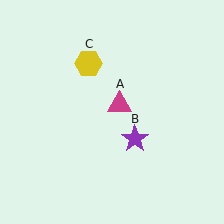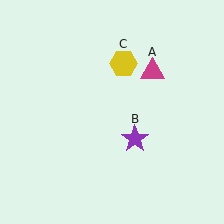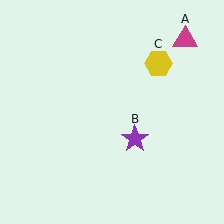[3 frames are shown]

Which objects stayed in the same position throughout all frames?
Purple star (object B) remained stationary.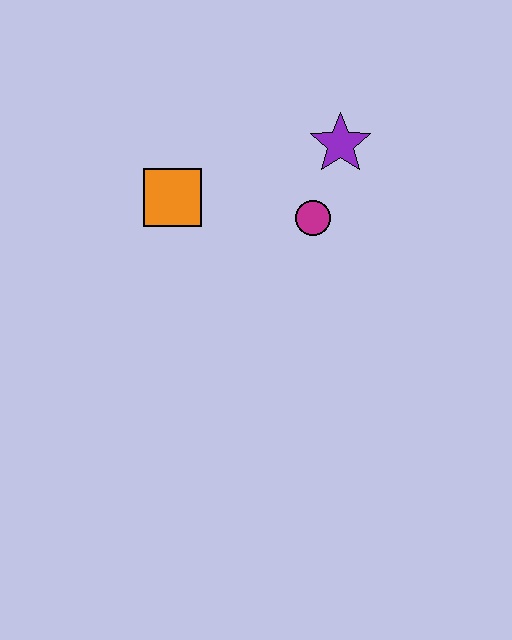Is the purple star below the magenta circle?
No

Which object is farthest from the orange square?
The purple star is farthest from the orange square.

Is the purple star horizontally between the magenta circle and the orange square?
No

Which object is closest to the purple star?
The magenta circle is closest to the purple star.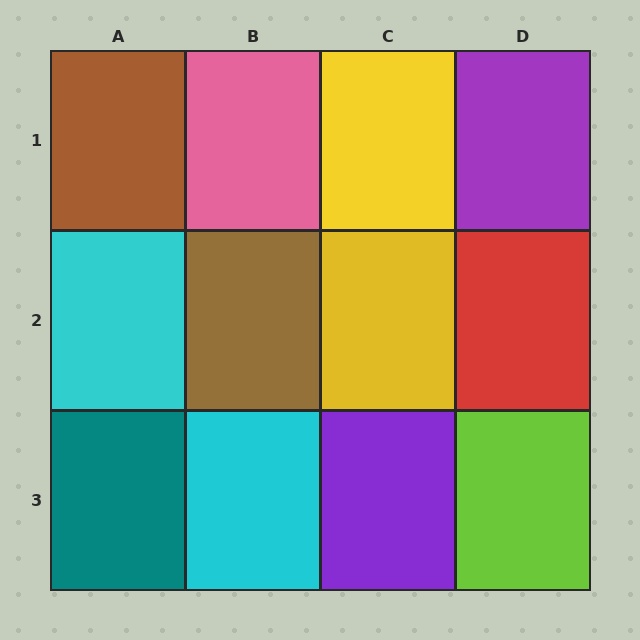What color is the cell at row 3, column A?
Teal.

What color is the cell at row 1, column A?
Brown.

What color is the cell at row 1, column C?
Yellow.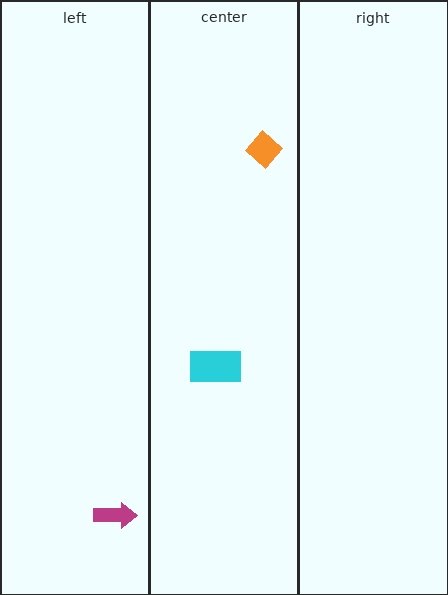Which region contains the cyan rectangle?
The center region.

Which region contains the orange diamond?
The center region.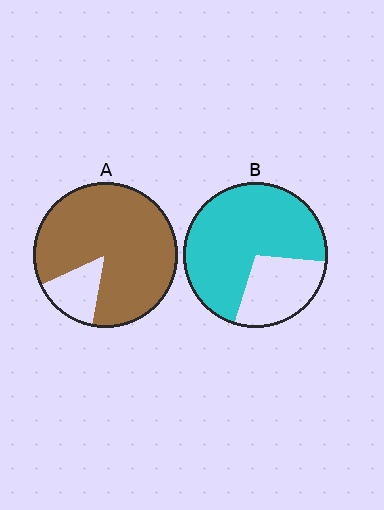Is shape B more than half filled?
Yes.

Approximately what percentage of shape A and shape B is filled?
A is approximately 85% and B is approximately 70%.